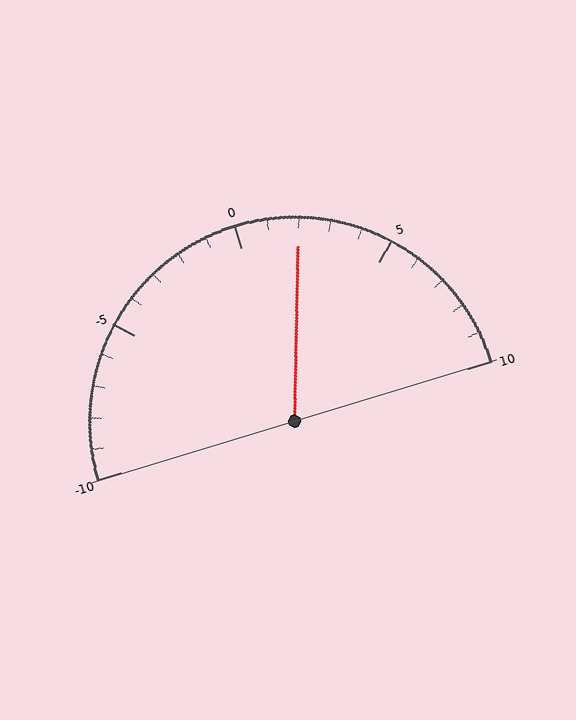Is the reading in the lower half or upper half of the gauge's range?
The reading is in the upper half of the range (-10 to 10).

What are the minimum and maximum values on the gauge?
The gauge ranges from -10 to 10.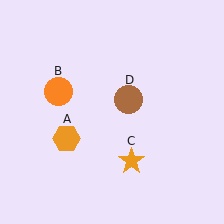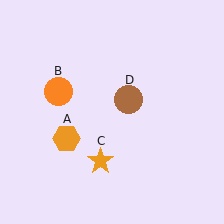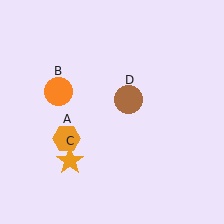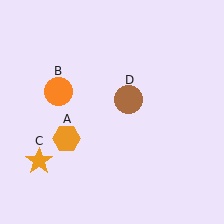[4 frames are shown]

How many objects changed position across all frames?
1 object changed position: orange star (object C).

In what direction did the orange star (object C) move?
The orange star (object C) moved left.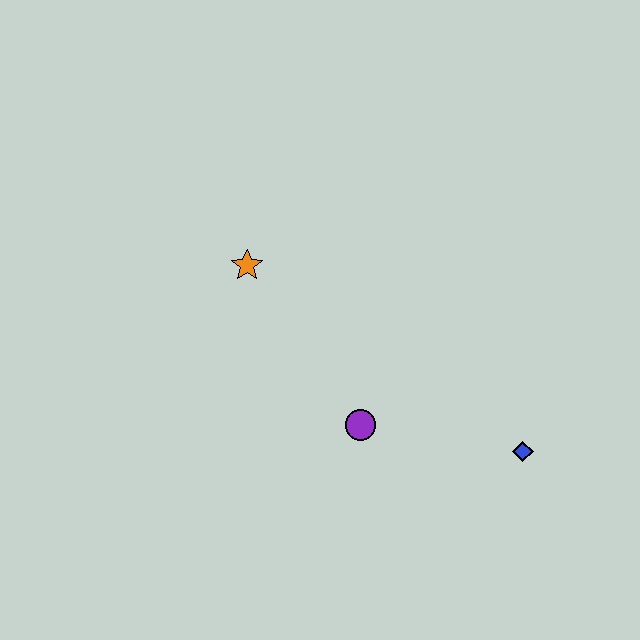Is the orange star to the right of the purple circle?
No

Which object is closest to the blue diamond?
The purple circle is closest to the blue diamond.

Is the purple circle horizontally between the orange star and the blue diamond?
Yes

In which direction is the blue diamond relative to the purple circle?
The blue diamond is to the right of the purple circle.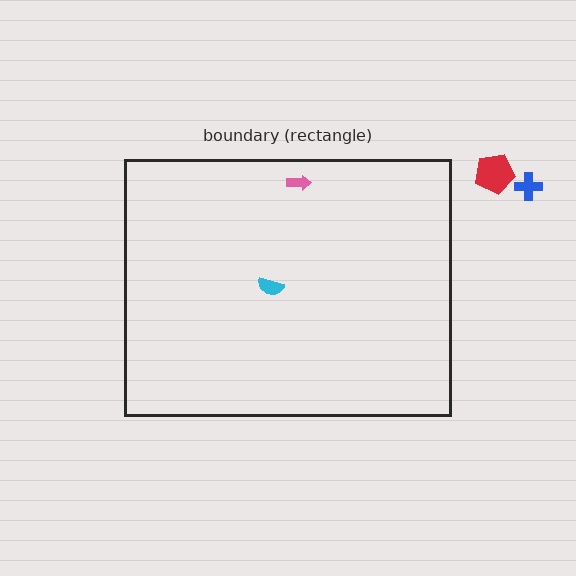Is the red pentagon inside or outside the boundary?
Outside.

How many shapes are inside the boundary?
2 inside, 2 outside.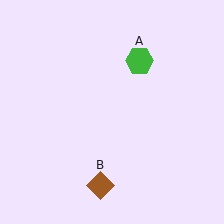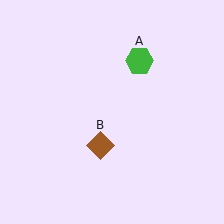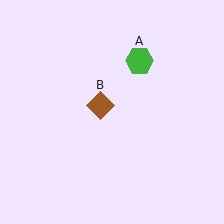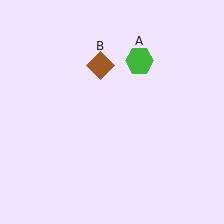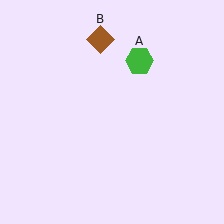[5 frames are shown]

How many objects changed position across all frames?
1 object changed position: brown diamond (object B).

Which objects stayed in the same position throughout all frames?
Green hexagon (object A) remained stationary.